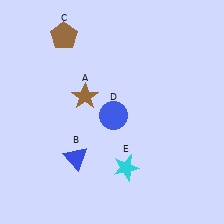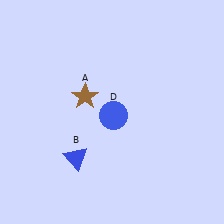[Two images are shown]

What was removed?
The cyan star (E), the brown pentagon (C) were removed in Image 2.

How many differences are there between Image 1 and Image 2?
There are 2 differences between the two images.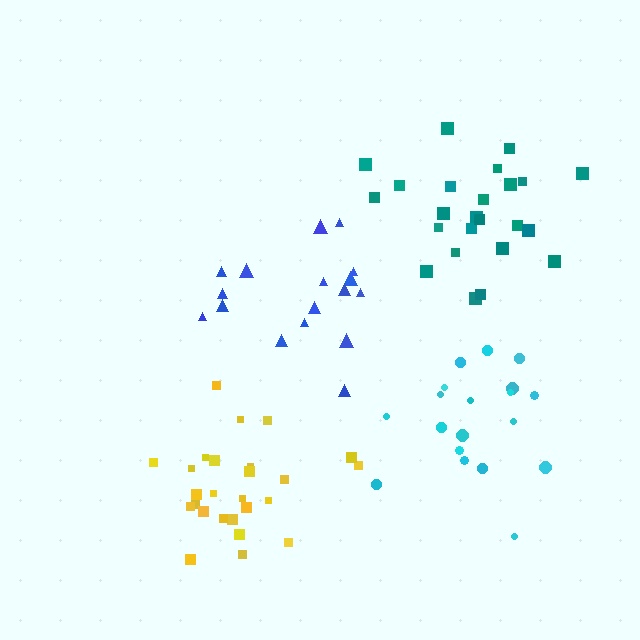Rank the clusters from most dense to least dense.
yellow, cyan, teal, blue.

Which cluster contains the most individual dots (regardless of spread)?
Yellow (26).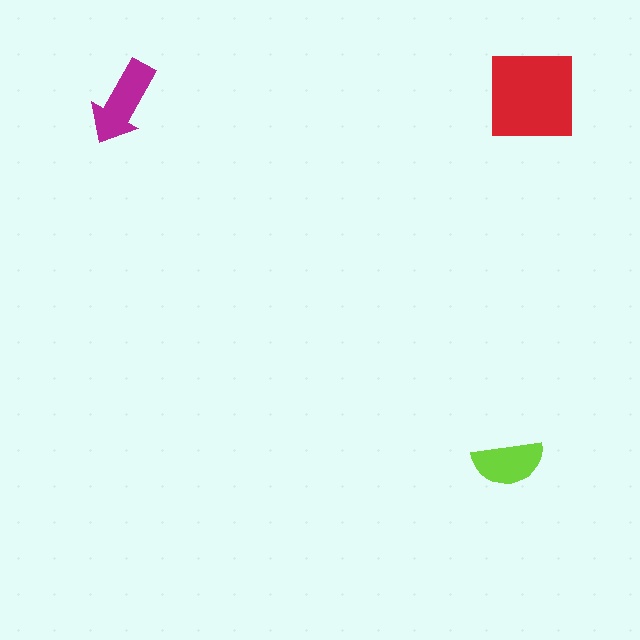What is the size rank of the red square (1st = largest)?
1st.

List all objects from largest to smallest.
The red square, the magenta arrow, the lime semicircle.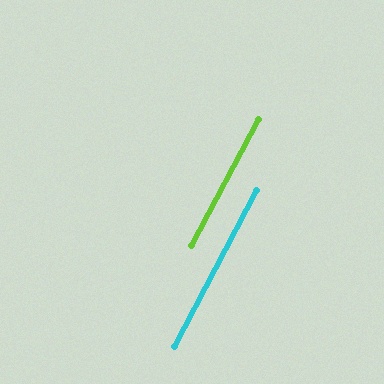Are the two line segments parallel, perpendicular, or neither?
Parallel — their directions differ by only 0.1°.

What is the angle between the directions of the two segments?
Approximately 0 degrees.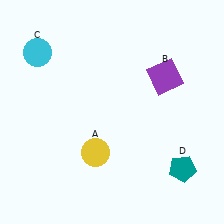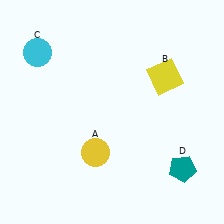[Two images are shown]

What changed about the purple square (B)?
In Image 1, B is purple. In Image 2, it changed to yellow.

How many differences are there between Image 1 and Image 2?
There is 1 difference between the two images.